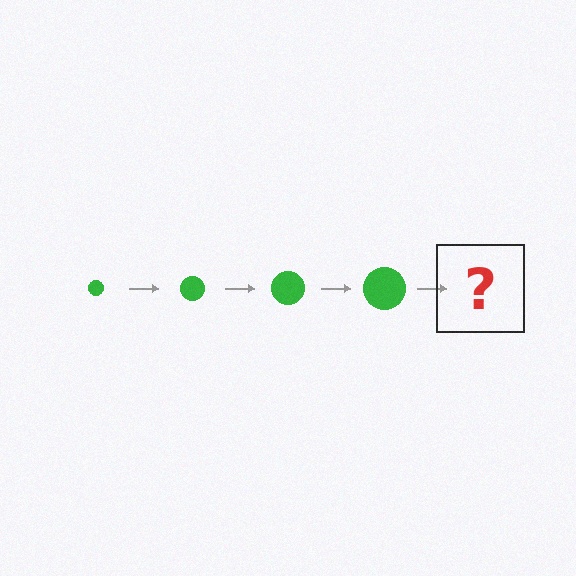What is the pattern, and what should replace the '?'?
The pattern is that the circle gets progressively larger each step. The '?' should be a green circle, larger than the previous one.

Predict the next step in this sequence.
The next step is a green circle, larger than the previous one.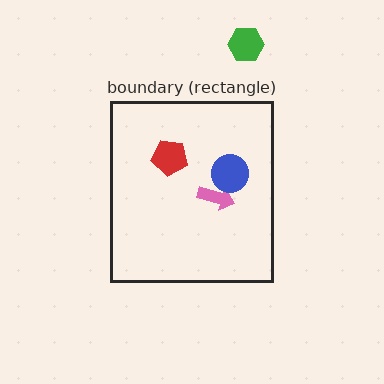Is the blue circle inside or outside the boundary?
Inside.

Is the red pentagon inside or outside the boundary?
Inside.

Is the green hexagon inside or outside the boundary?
Outside.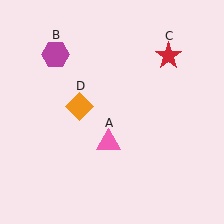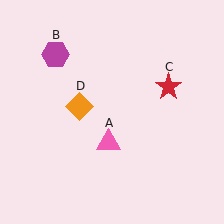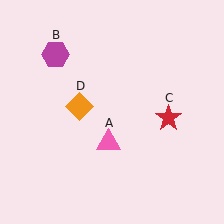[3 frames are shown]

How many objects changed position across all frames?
1 object changed position: red star (object C).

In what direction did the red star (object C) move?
The red star (object C) moved down.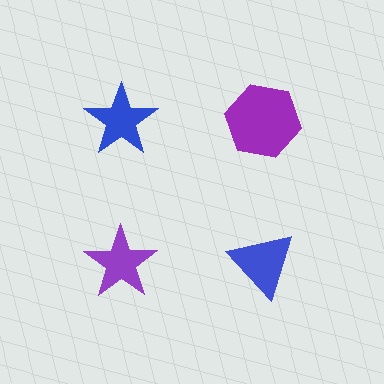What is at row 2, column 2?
A blue triangle.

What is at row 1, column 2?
A purple hexagon.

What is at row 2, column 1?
A purple star.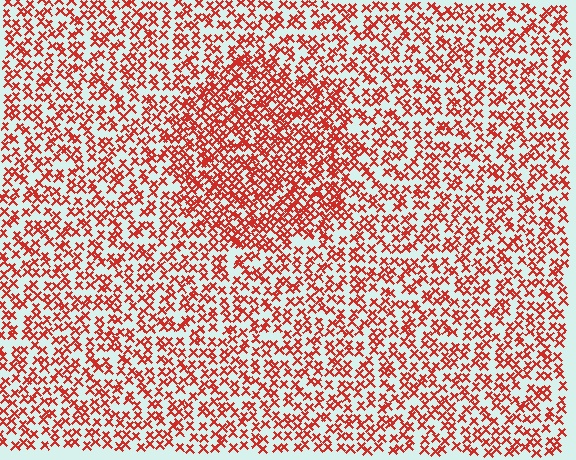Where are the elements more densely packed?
The elements are more densely packed inside the circle boundary.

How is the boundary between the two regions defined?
The boundary is defined by a change in element density (approximately 1.7x ratio). All elements are the same color, size, and shape.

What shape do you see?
I see a circle.